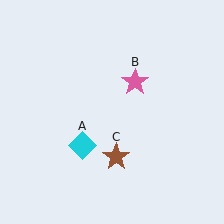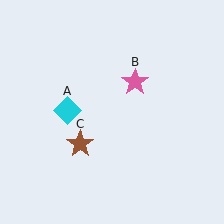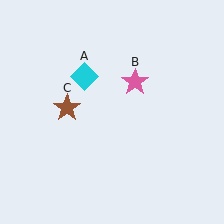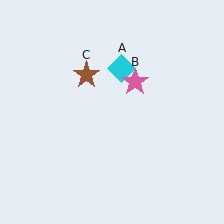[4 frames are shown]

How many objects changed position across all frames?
2 objects changed position: cyan diamond (object A), brown star (object C).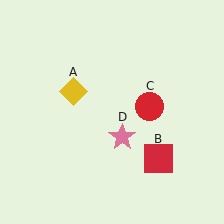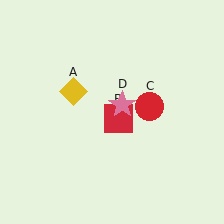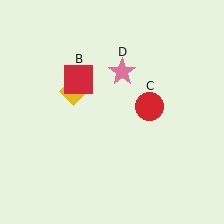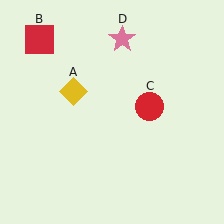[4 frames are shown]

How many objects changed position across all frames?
2 objects changed position: red square (object B), pink star (object D).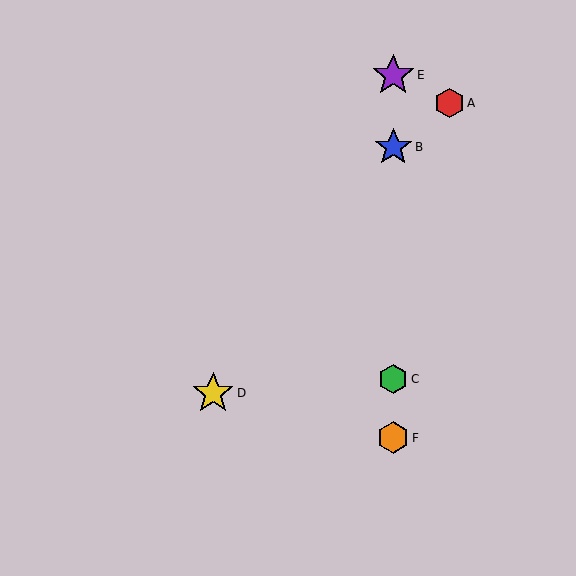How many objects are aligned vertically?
4 objects (B, C, E, F) are aligned vertically.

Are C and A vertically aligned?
No, C is at x≈393 and A is at x≈449.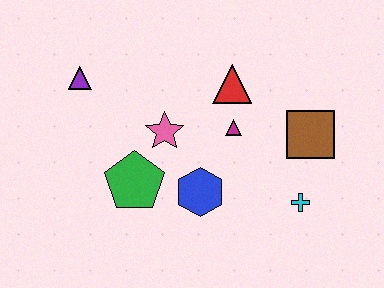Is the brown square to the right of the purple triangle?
Yes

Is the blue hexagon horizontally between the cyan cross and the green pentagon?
Yes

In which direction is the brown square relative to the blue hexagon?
The brown square is to the right of the blue hexagon.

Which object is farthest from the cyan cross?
The purple triangle is farthest from the cyan cross.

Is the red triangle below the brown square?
No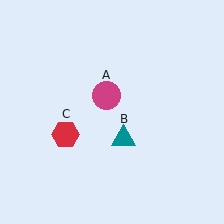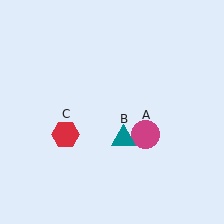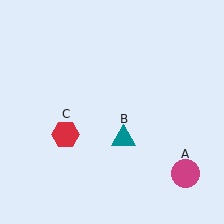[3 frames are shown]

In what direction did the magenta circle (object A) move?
The magenta circle (object A) moved down and to the right.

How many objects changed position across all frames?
1 object changed position: magenta circle (object A).